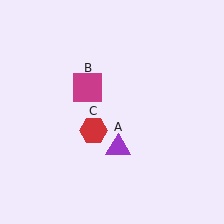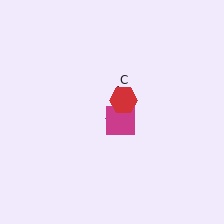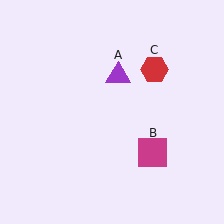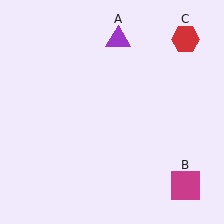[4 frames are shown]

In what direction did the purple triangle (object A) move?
The purple triangle (object A) moved up.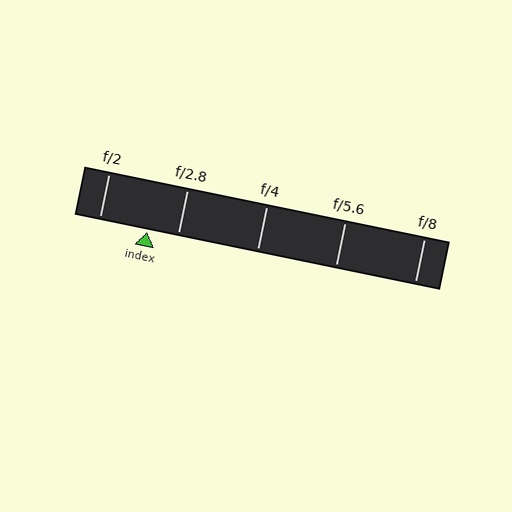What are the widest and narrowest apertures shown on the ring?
The widest aperture shown is f/2 and the narrowest is f/8.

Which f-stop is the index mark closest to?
The index mark is closest to f/2.8.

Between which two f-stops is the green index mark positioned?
The index mark is between f/2 and f/2.8.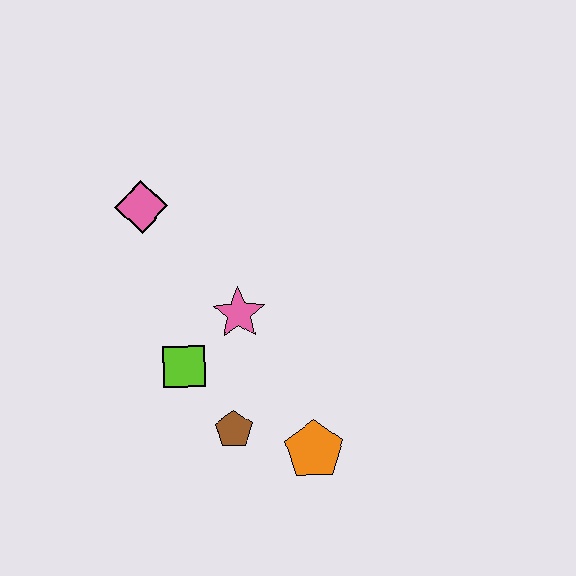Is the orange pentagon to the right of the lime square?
Yes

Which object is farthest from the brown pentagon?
The pink diamond is farthest from the brown pentagon.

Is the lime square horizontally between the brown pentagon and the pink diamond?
Yes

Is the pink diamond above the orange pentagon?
Yes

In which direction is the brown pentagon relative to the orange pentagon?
The brown pentagon is to the left of the orange pentagon.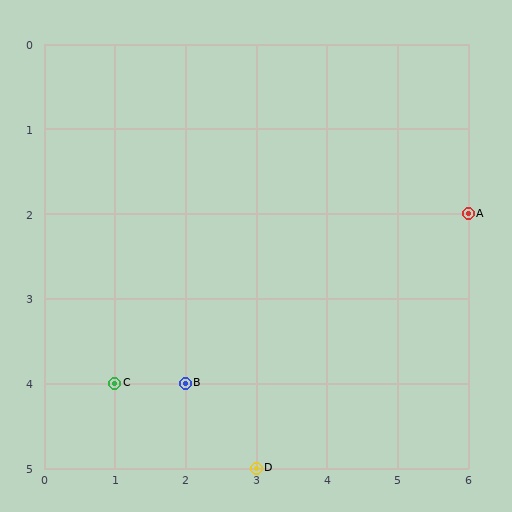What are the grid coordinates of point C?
Point C is at grid coordinates (1, 4).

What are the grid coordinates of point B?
Point B is at grid coordinates (2, 4).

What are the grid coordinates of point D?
Point D is at grid coordinates (3, 5).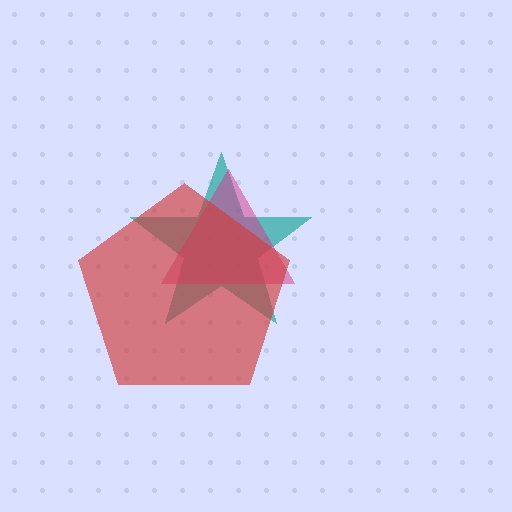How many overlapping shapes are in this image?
There are 3 overlapping shapes in the image.